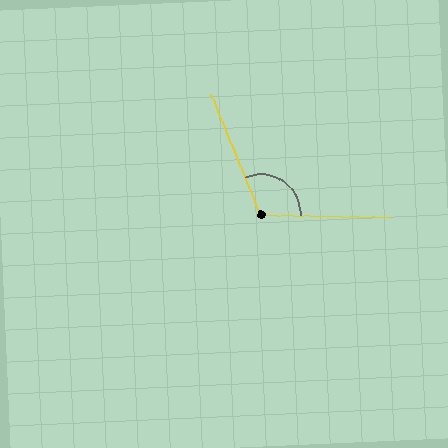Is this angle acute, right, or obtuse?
It is obtuse.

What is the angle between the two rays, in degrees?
Approximately 114 degrees.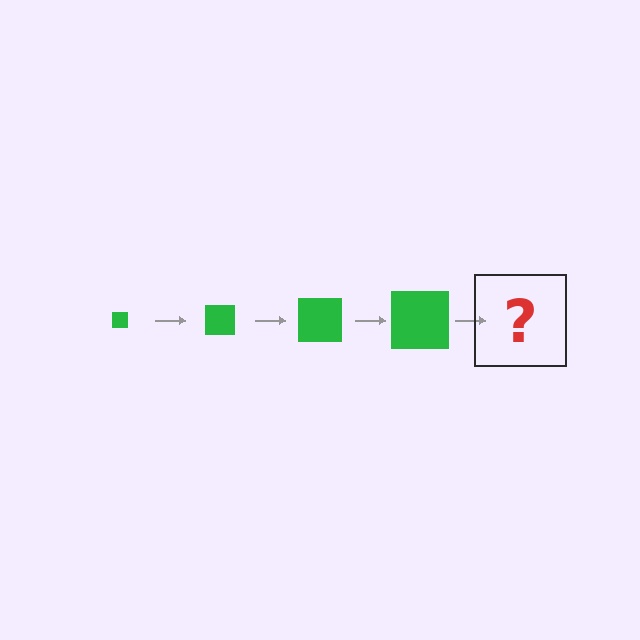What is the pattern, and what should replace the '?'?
The pattern is that the square gets progressively larger each step. The '?' should be a green square, larger than the previous one.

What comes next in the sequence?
The next element should be a green square, larger than the previous one.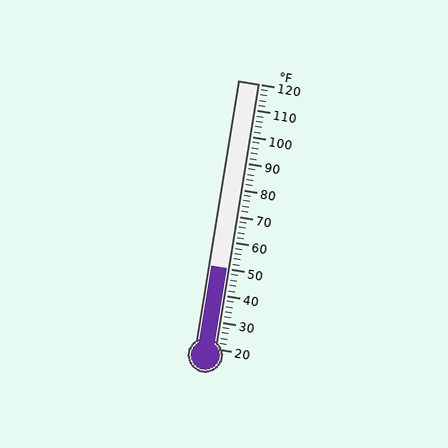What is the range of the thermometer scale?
The thermometer scale ranges from 20°F to 120°F.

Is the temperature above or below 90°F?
The temperature is below 90°F.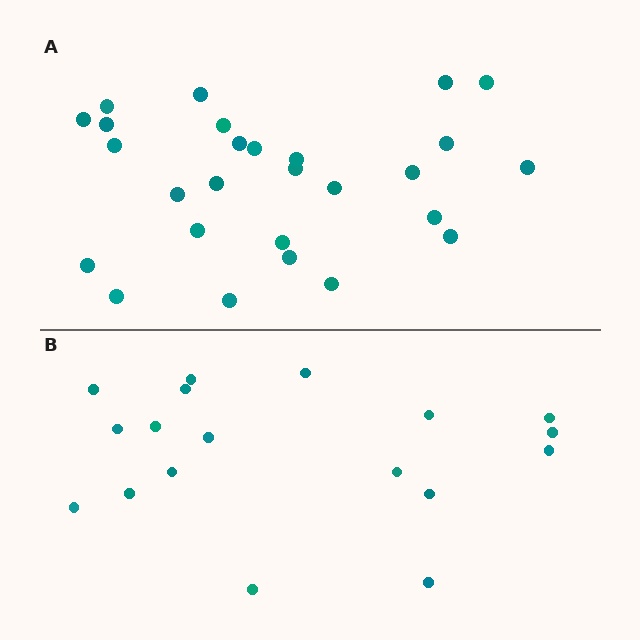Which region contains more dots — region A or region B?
Region A (the top region) has more dots.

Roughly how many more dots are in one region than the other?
Region A has roughly 8 or so more dots than region B.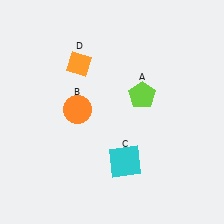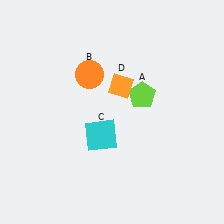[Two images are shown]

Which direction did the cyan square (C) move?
The cyan square (C) moved up.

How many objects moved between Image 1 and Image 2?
3 objects moved between the two images.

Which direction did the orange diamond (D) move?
The orange diamond (D) moved right.